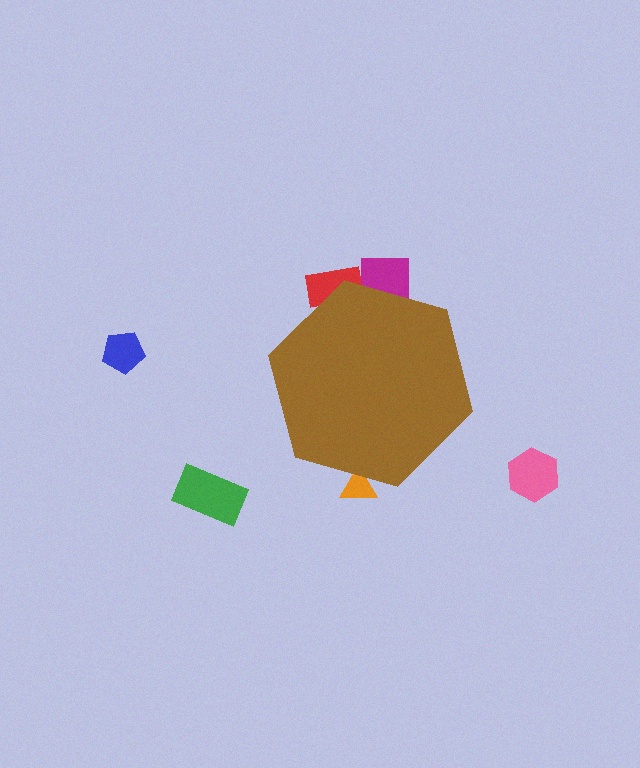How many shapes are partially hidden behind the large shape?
3 shapes are partially hidden.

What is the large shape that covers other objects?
A brown hexagon.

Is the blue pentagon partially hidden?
No, the blue pentagon is fully visible.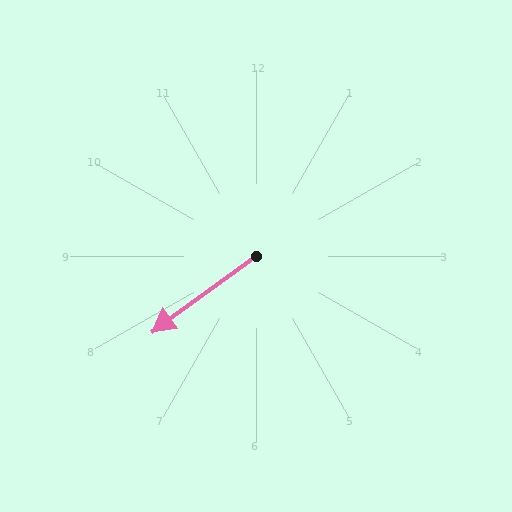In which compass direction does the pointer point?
Southwest.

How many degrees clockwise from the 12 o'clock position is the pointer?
Approximately 234 degrees.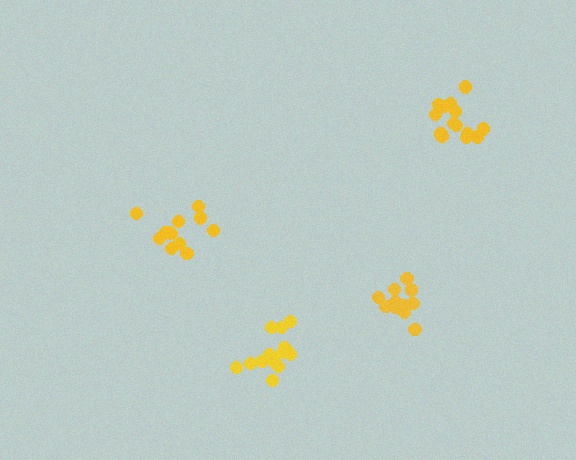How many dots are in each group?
Group 1: 12 dots, Group 2: 14 dots, Group 3: 12 dots, Group 4: 14 dots (52 total).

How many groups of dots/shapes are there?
There are 4 groups.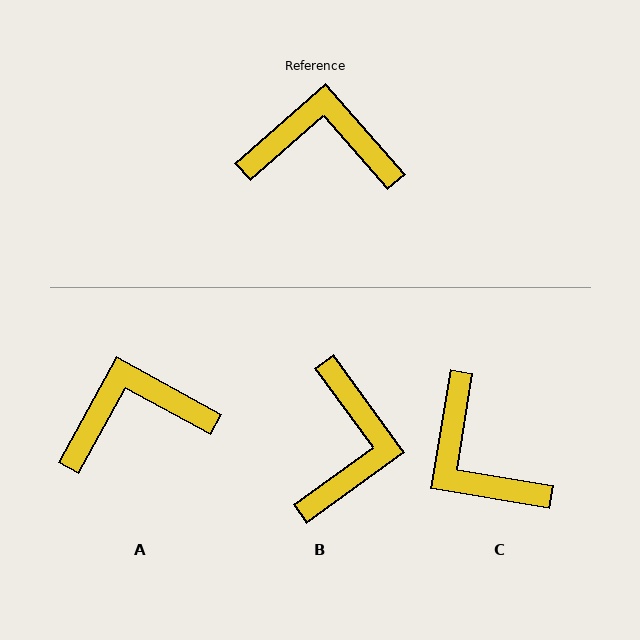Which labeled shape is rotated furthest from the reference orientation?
C, about 129 degrees away.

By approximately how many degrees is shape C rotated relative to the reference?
Approximately 129 degrees counter-clockwise.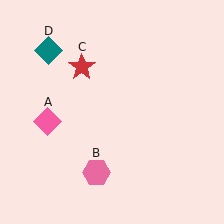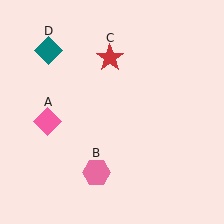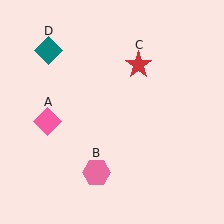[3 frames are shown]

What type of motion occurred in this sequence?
The red star (object C) rotated clockwise around the center of the scene.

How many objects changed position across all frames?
1 object changed position: red star (object C).